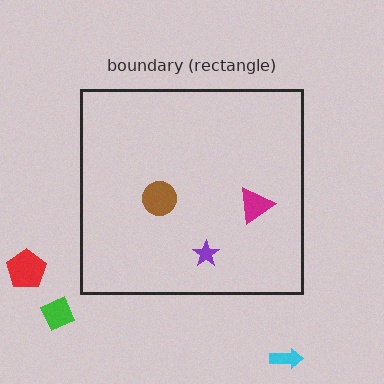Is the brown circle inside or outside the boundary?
Inside.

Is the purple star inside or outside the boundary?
Inside.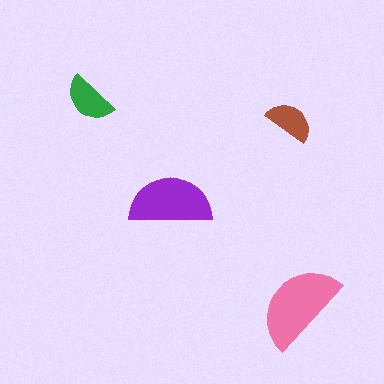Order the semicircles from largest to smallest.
the pink one, the purple one, the green one, the brown one.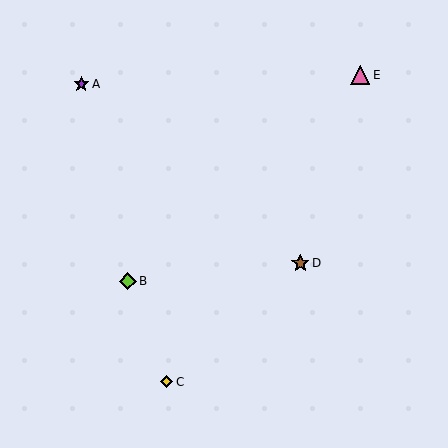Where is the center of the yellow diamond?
The center of the yellow diamond is at (167, 382).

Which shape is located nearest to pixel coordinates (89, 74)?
The purple star (labeled A) at (81, 84) is nearest to that location.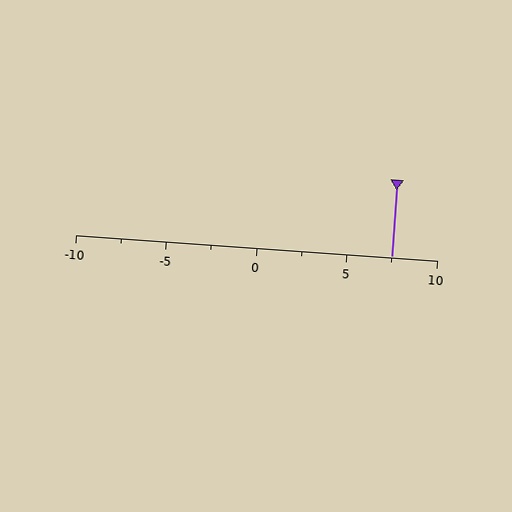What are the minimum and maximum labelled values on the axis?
The axis runs from -10 to 10.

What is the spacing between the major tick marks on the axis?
The major ticks are spaced 5 apart.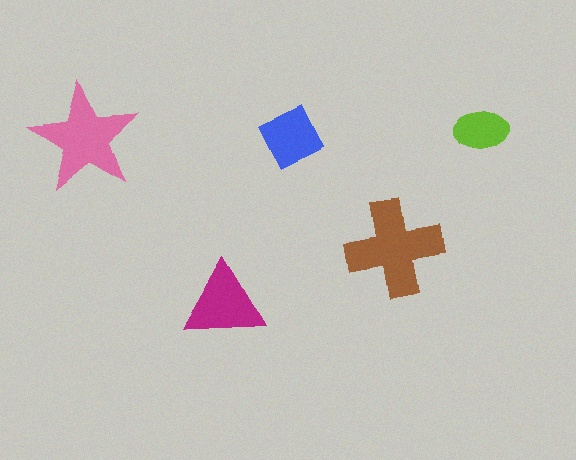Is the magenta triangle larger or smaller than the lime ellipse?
Larger.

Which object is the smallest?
The lime ellipse.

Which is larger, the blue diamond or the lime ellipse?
The blue diamond.